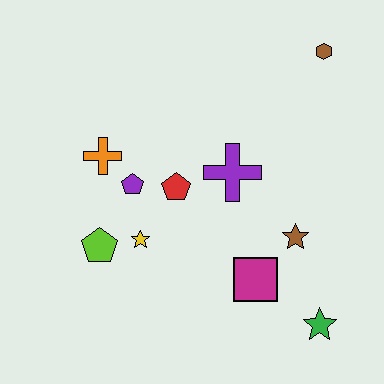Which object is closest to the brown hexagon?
The purple cross is closest to the brown hexagon.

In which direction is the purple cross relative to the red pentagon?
The purple cross is to the right of the red pentagon.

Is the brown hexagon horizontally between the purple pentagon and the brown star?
No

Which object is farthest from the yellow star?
The brown hexagon is farthest from the yellow star.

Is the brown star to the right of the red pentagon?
Yes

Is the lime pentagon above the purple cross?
No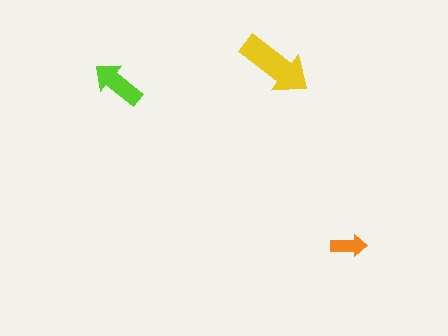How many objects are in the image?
There are 3 objects in the image.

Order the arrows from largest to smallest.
the yellow one, the lime one, the orange one.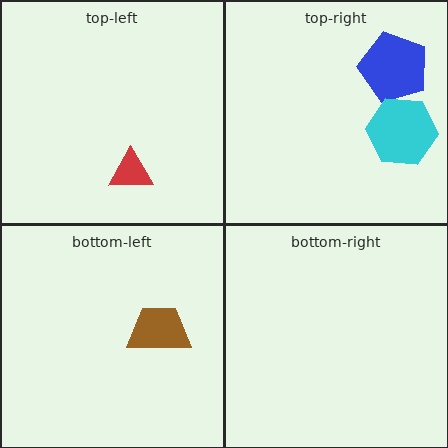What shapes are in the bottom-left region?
The brown trapezoid.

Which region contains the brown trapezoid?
The bottom-left region.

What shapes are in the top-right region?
The blue pentagon, the cyan hexagon.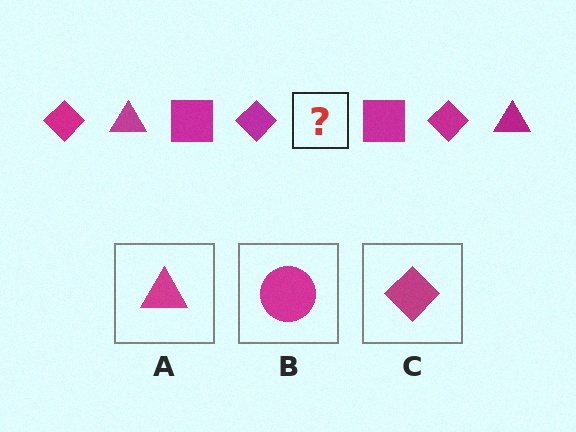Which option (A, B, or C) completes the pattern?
A.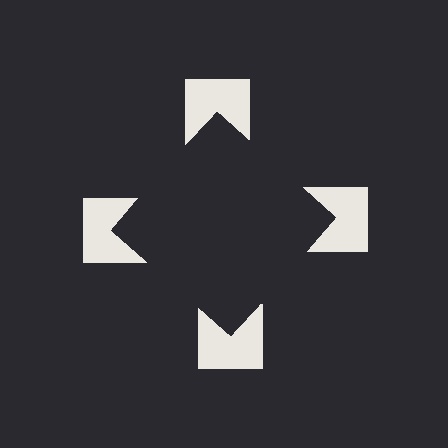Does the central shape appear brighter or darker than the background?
It typically appears slightly darker than the background, even though no actual brightness change is drawn.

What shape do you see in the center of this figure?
An illusory square — its edges are inferred from the aligned wedge cuts in the notched squares, not physically drawn.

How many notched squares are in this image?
There are 4 — one at each vertex of the illusory square.